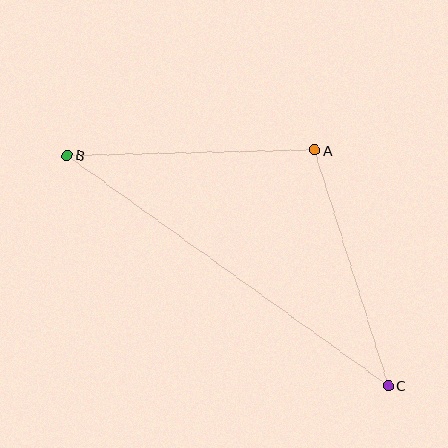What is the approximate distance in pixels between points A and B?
The distance between A and B is approximately 247 pixels.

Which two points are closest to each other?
Points A and C are closest to each other.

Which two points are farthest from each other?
Points B and C are farthest from each other.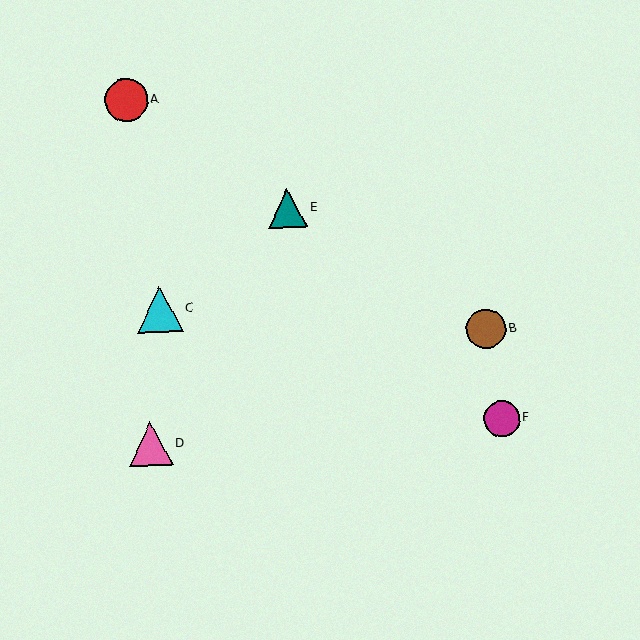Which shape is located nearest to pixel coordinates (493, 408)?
The magenta circle (labeled F) at (502, 419) is nearest to that location.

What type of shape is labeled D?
Shape D is a pink triangle.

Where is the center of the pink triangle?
The center of the pink triangle is at (151, 444).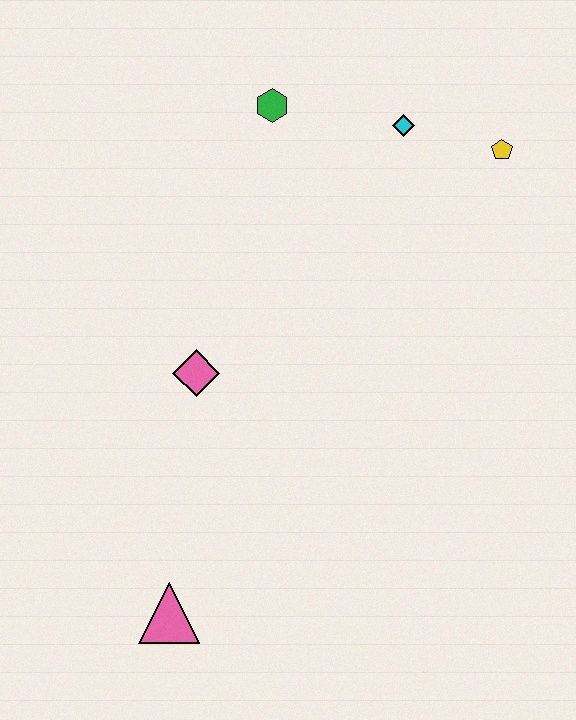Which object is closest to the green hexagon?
The cyan diamond is closest to the green hexagon.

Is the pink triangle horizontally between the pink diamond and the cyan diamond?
No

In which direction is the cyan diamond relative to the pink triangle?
The cyan diamond is above the pink triangle.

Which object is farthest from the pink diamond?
The yellow pentagon is farthest from the pink diamond.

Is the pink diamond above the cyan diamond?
No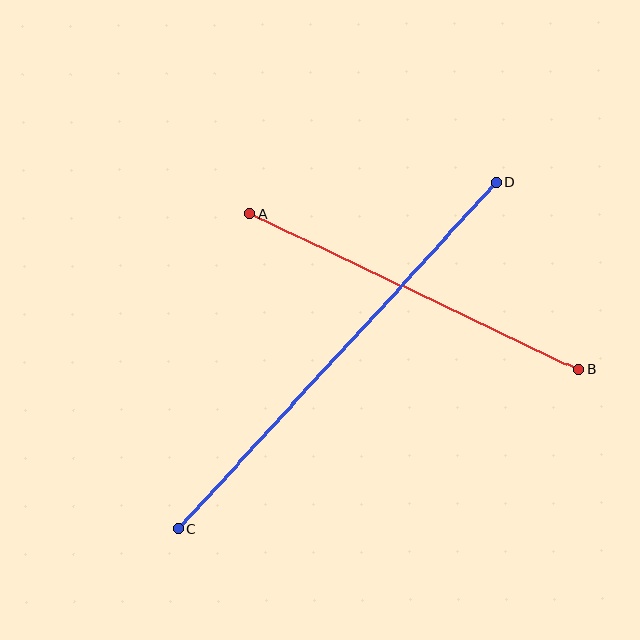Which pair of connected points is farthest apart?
Points C and D are farthest apart.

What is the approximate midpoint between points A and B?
The midpoint is at approximately (415, 292) pixels.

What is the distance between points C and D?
The distance is approximately 470 pixels.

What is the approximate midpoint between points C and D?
The midpoint is at approximately (338, 356) pixels.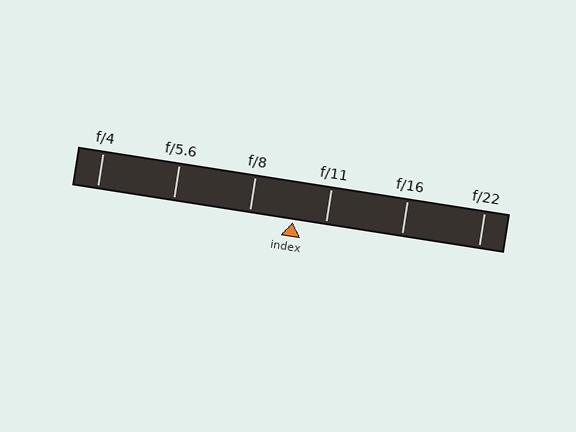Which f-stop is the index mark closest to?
The index mark is closest to f/11.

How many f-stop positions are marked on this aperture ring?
There are 6 f-stop positions marked.